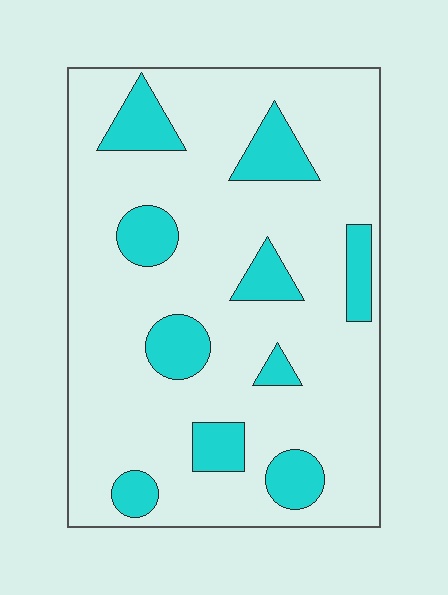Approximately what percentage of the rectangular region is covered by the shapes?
Approximately 20%.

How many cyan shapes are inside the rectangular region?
10.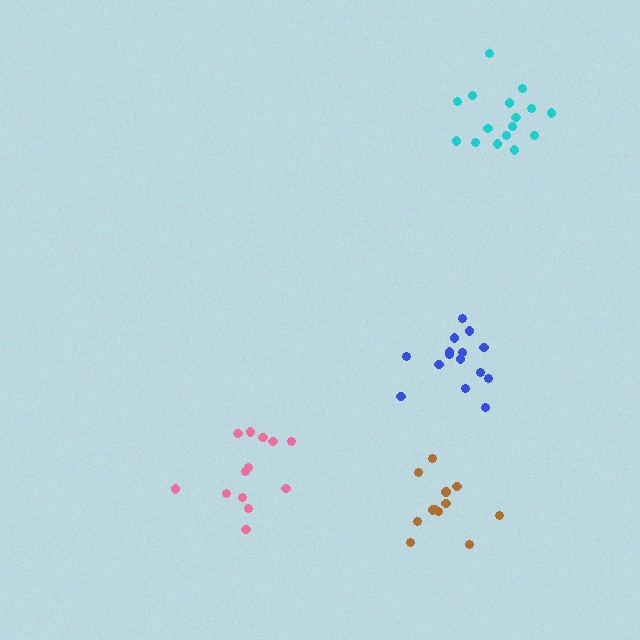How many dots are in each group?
Group 1: 13 dots, Group 2: 15 dots, Group 3: 16 dots, Group 4: 12 dots (56 total).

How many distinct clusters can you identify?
There are 4 distinct clusters.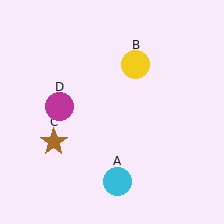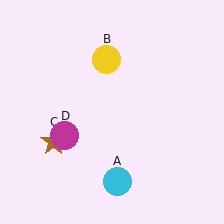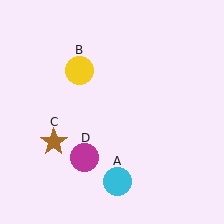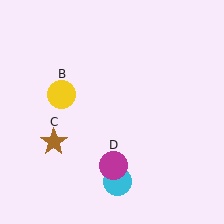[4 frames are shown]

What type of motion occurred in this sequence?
The yellow circle (object B), magenta circle (object D) rotated counterclockwise around the center of the scene.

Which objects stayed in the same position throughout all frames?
Cyan circle (object A) and brown star (object C) remained stationary.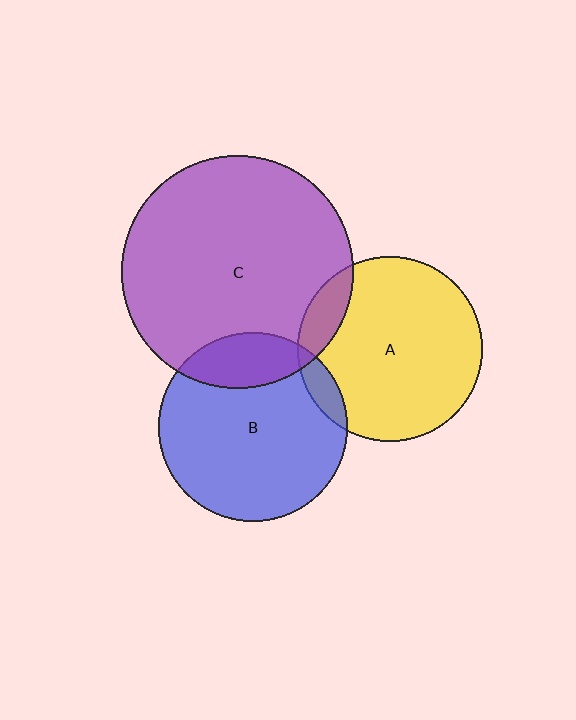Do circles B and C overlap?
Yes.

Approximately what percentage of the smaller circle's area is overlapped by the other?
Approximately 20%.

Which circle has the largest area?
Circle C (purple).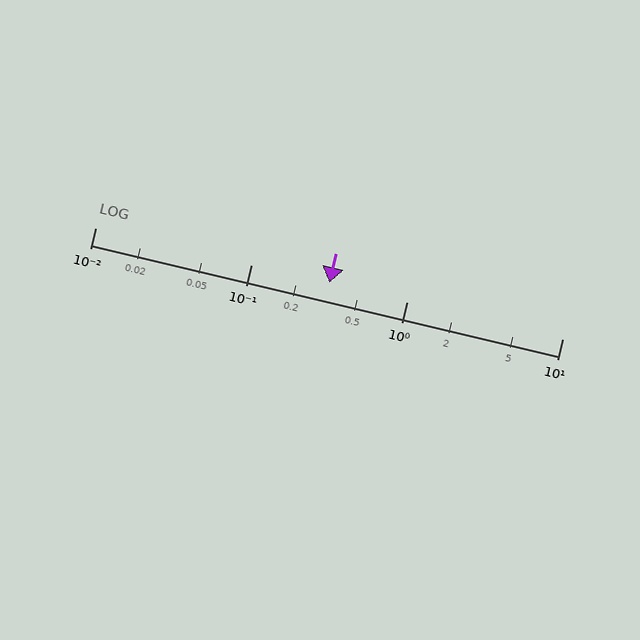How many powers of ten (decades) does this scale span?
The scale spans 3 decades, from 0.01 to 10.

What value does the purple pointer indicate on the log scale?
The pointer indicates approximately 0.32.